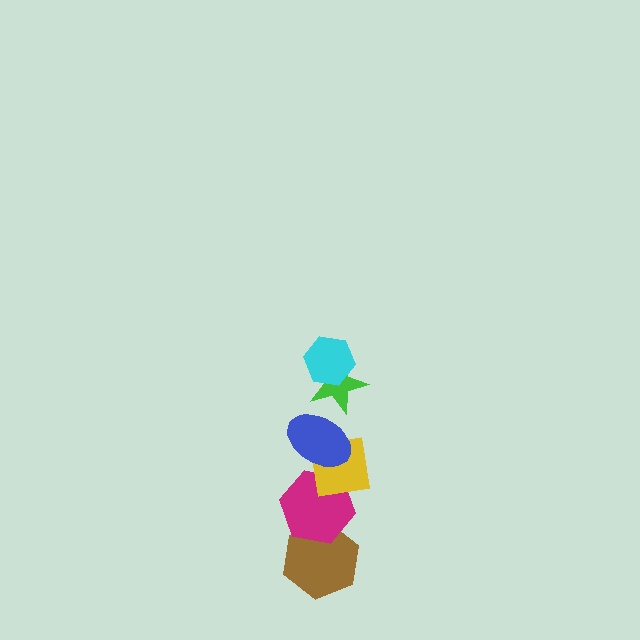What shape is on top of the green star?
The cyan hexagon is on top of the green star.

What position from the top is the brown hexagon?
The brown hexagon is 6th from the top.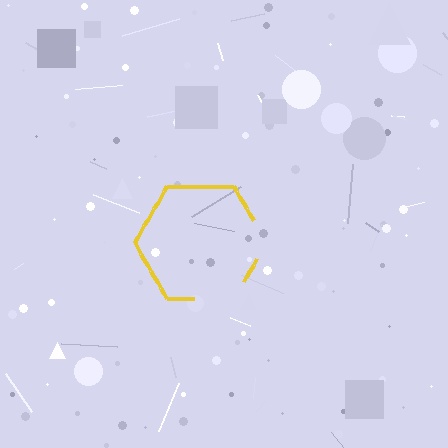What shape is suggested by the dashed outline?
The dashed outline suggests a hexagon.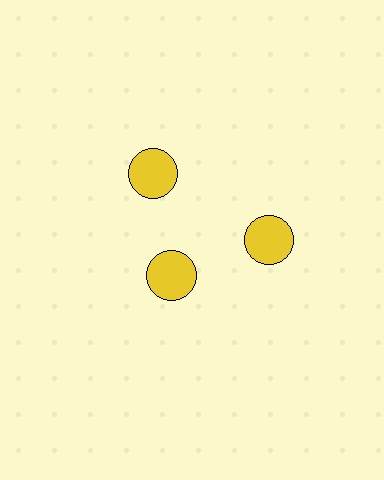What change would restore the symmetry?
The symmetry would be restored by moving it outward, back onto the ring so that all 3 circles sit at equal angles and equal distance from the center.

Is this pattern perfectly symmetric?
No. The 3 yellow circles are arranged in a ring, but one element near the 7 o'clock position is pulled inward toward the center, breaking the 3-fold rotational symmetry.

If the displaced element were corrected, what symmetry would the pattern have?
It would have 3-fold rotational symmetry — the pattern would map onto itself every 120 degrees.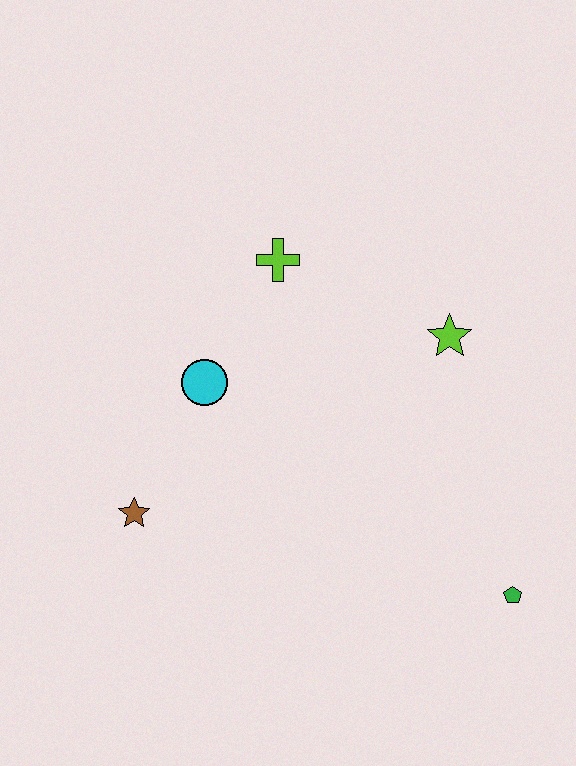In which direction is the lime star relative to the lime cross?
The lime star is to the right of the lime cross.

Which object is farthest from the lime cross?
The green pentagon is farthest from the lime cross.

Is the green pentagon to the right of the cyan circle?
Yes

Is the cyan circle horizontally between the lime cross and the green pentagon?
No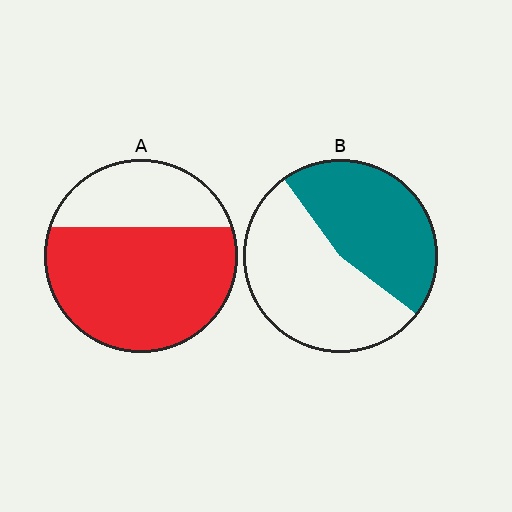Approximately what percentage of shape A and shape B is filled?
A is approximately 70% and B is approximately 45%.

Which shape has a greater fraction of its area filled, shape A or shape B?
Shape A.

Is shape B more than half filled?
No.